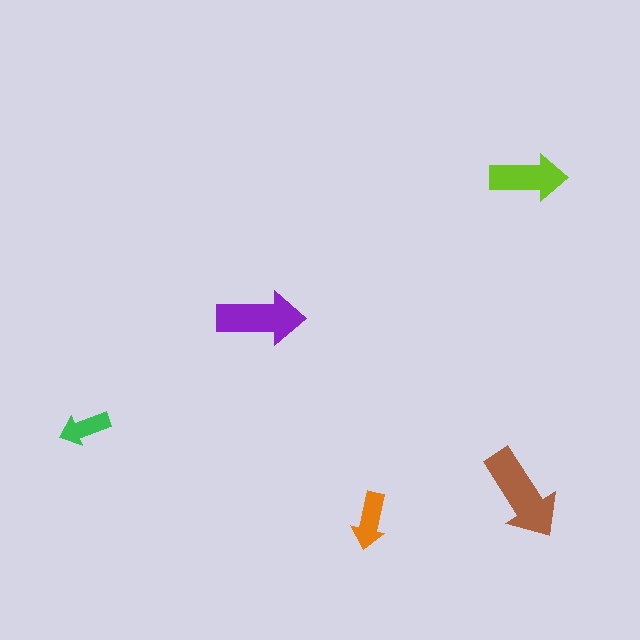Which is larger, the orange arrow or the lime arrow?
The lime one.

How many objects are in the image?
There are 5 objects in the image.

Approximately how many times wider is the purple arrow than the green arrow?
About 1.5 times wider.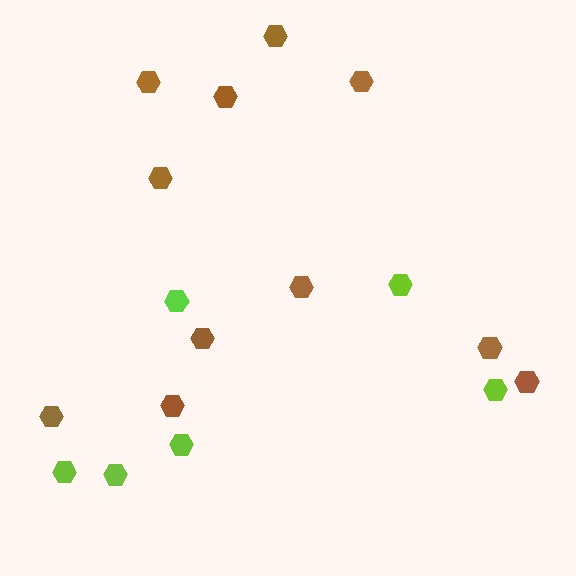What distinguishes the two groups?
There are 2 groups: one group of brown hexagons (11) and one group of lime hexagons (6).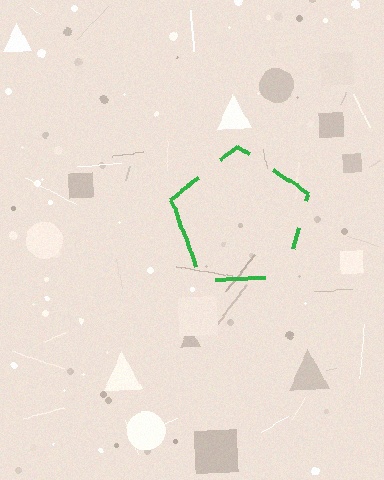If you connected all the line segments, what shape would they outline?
They would outline a pentagon.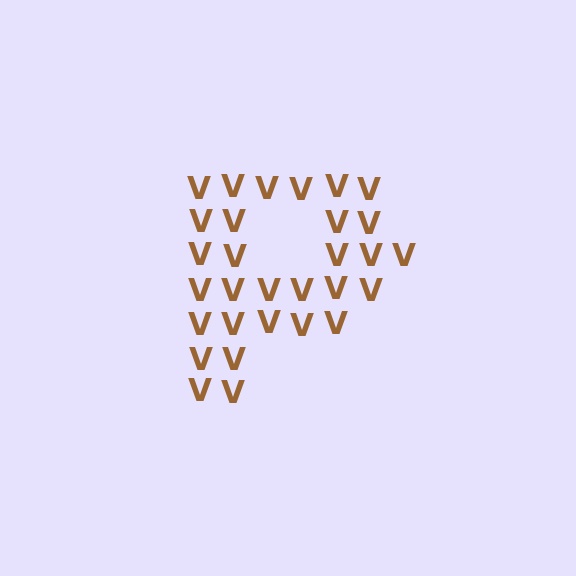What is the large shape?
The large shape is the letter P.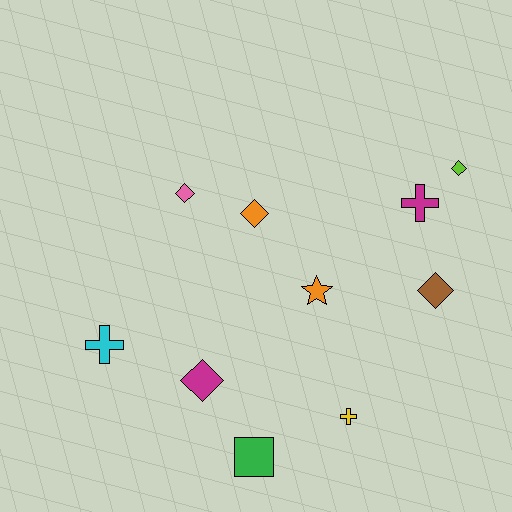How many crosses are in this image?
There are 3 crosses.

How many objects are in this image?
There are 10 objects.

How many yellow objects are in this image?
There is 1 yellow object.